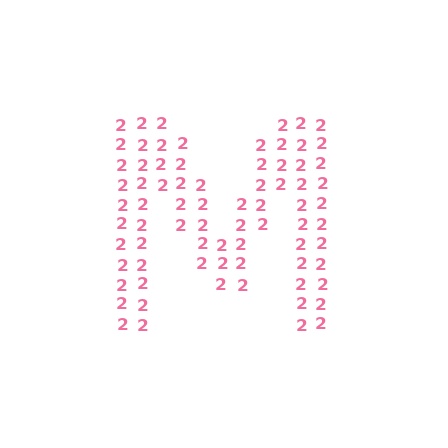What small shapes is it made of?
It is made of small digit 2's.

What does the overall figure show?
The overall figure shows the letter M.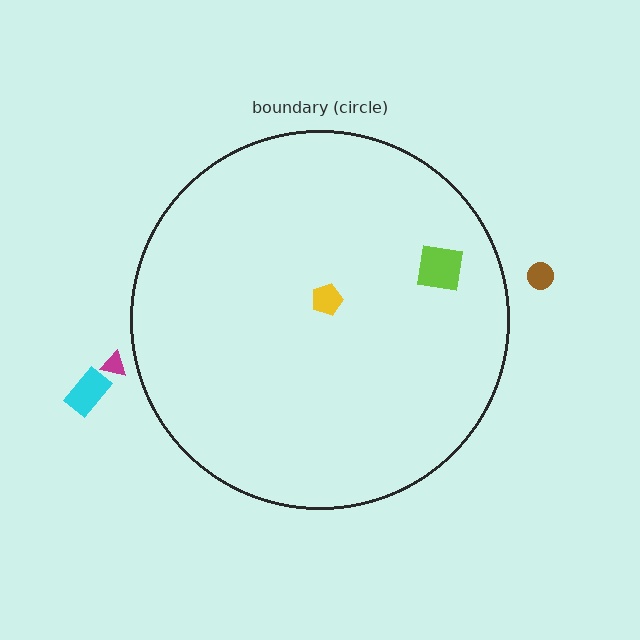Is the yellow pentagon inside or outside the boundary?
Inside.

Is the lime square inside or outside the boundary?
Inside.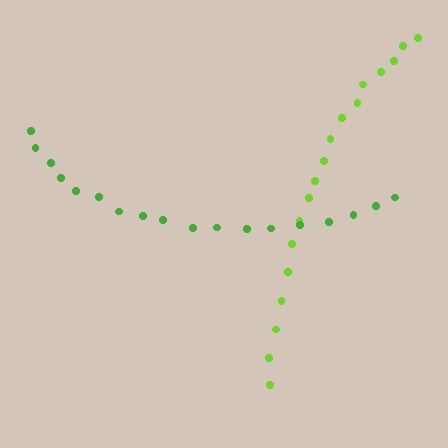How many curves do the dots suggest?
There are 2 distinct paths.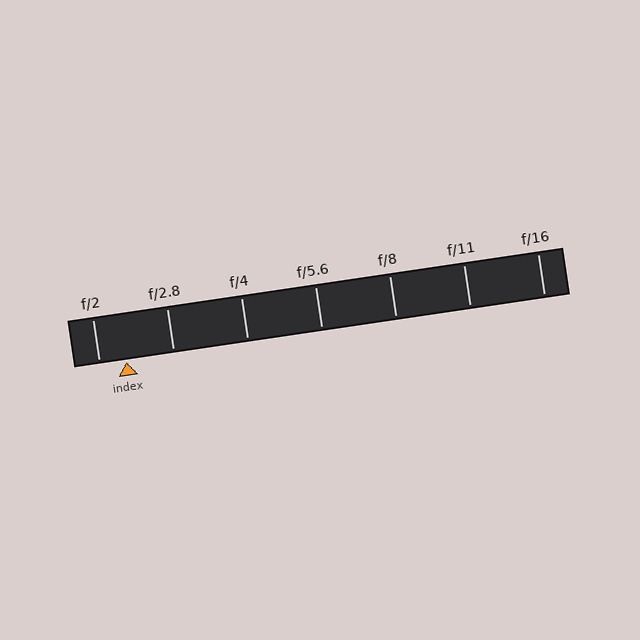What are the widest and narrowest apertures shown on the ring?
The widest aperture shown is f/2 and the narrowest is f/16.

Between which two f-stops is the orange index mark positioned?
The index mark is between f/2 and f/2.8.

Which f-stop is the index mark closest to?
The index mark is closest to f/2.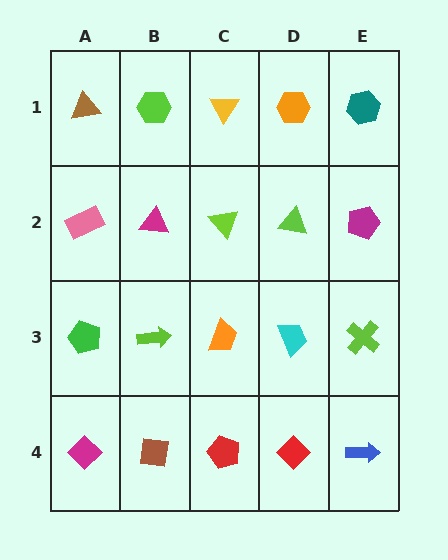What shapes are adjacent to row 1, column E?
A magenta pentagon (row 2, column E), an orange hexagon (row 1, column D).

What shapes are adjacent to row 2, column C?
A yellow triangle (row 1, column C), an orange trapezoid (row 3, column C), a magenta triangle (row 2, column B), a lime triangle (row 2, column D).